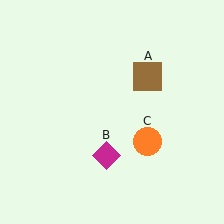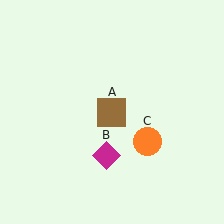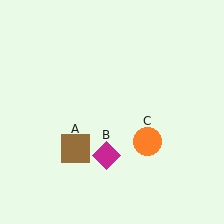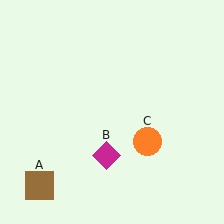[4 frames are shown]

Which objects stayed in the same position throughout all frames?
Magenta diamond (object B) and orange circle (object C) remained stationary.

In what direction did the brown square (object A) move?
The brown square (object A) moved down and to the left.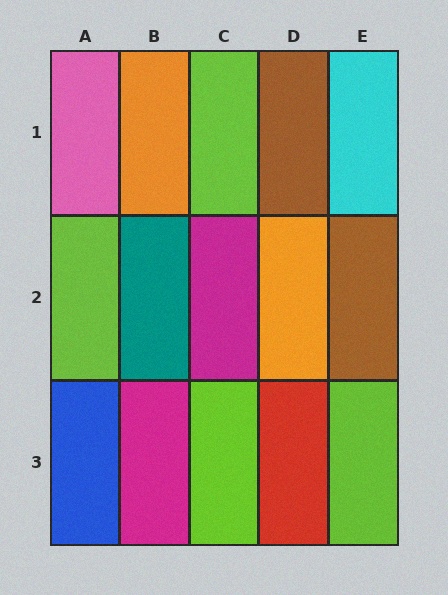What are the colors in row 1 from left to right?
Pink, orange, lime, brown, cyan.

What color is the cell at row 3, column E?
Lime.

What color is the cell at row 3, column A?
Blue.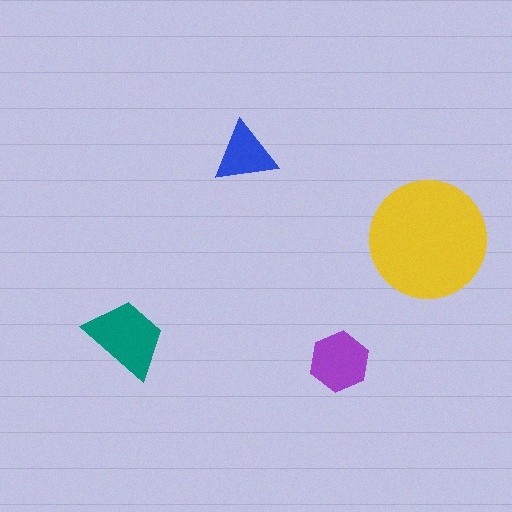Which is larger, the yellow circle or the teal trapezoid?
The yellow circle.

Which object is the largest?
The yellow circle.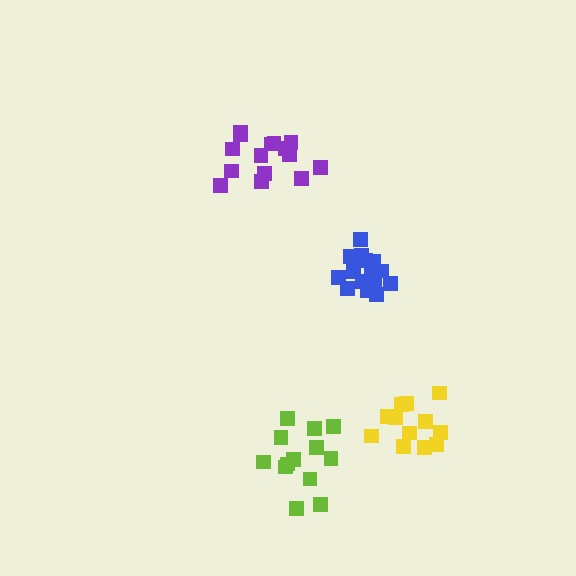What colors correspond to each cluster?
The clusters are colored: blue, yellow, lime, purple.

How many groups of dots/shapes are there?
There are 4 groups.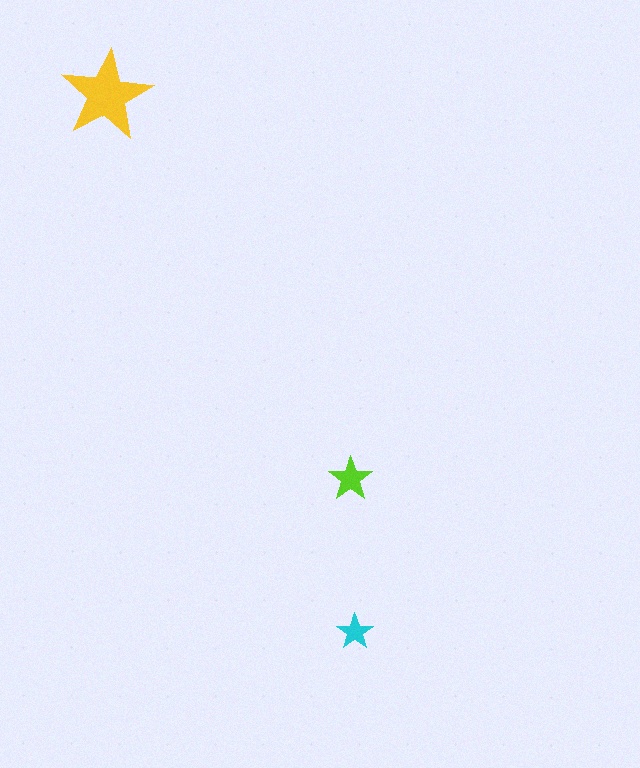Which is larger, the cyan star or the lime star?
The lime one.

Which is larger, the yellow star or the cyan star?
The yellow one.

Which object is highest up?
The yellow star is topmost.